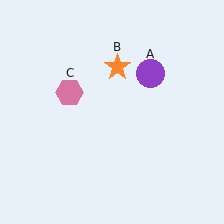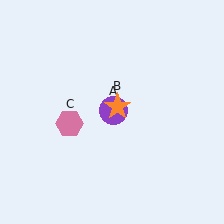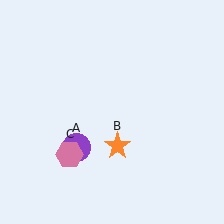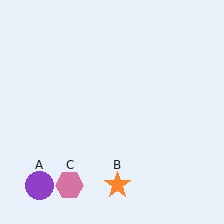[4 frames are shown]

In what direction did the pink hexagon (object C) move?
The pink hexagon (object C) moved down.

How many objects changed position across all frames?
3 objects changed position: purple circle (object A), orange star (object B), pink hexagon (object C).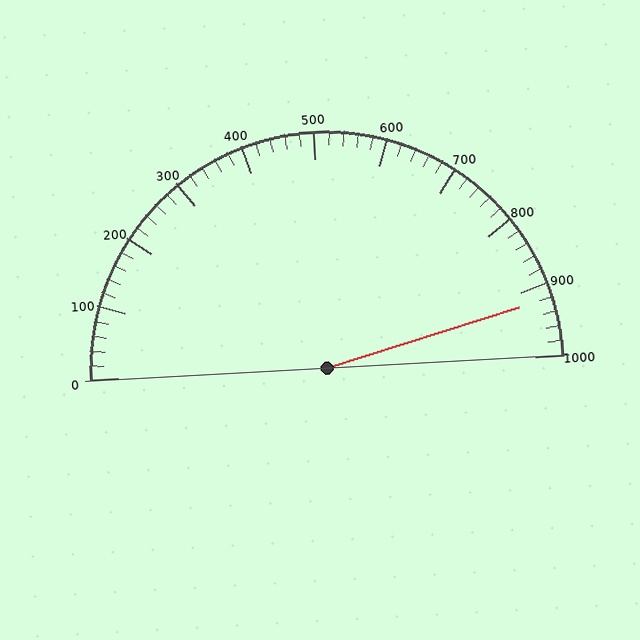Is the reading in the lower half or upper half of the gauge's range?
The reading is in the upper half of the range (0 to 1000).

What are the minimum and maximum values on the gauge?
The gauge ranges from 0 to 1000.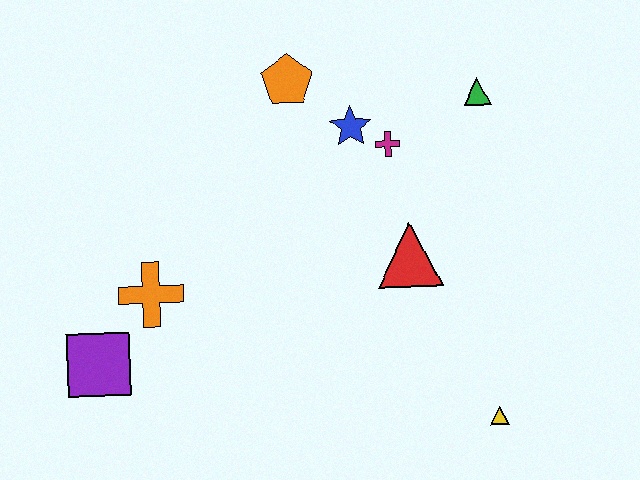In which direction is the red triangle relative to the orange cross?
The red triangle is to the right of the orange cross.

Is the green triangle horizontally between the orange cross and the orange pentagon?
No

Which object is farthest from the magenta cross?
The purple square is farthest from the magenta cross.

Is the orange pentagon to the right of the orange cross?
Yes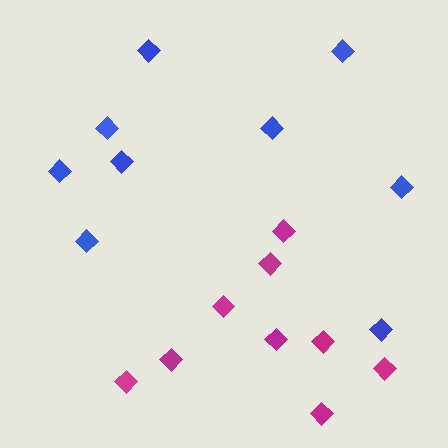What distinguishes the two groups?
There are 2 groups: one group of blue diamonds (9) and one group of magenta diamonds (9).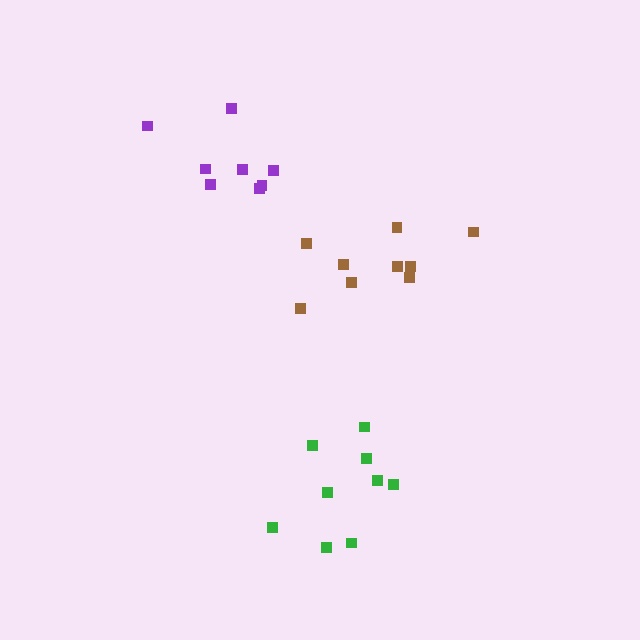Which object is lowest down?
The green cluster is bottommost.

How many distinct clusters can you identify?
There are 3 distinct clusters.